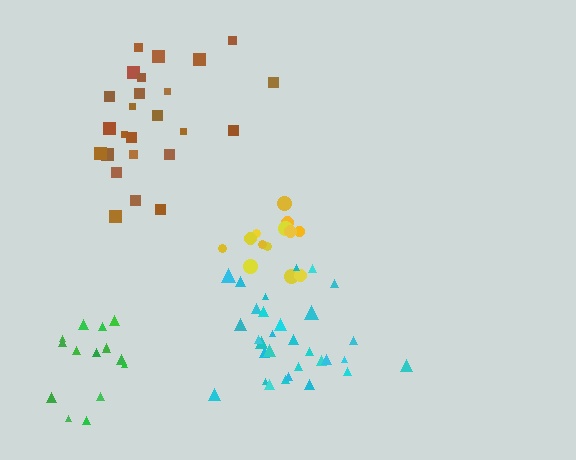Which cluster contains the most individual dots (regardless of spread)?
Cyan (31).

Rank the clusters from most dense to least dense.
yellow, cyan, brown, green.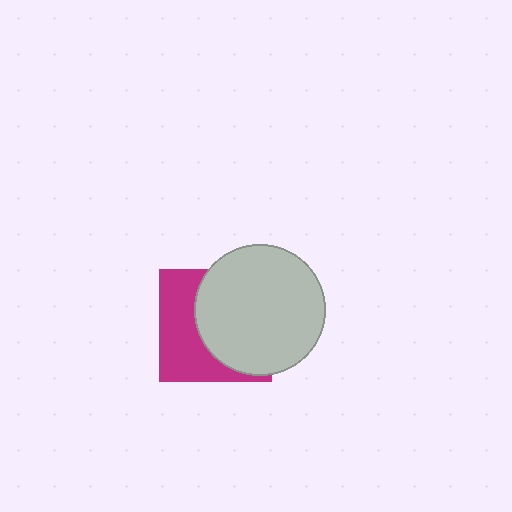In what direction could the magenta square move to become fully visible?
The magenta square could move left. That would shift it out from behind the light gray circle entirely.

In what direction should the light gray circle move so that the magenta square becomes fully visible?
The light gray circle should move right. That is the shortest direction to clear the overlap and leave the magenta square fully visible.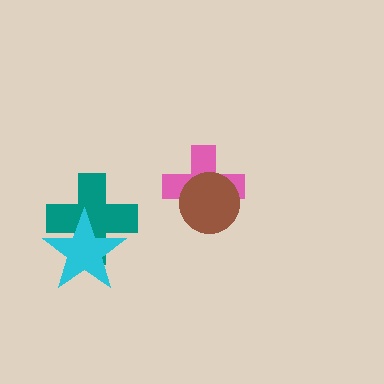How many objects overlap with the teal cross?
1 object overlaps with the teal cross.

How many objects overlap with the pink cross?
1 object overlaps with the pink cross.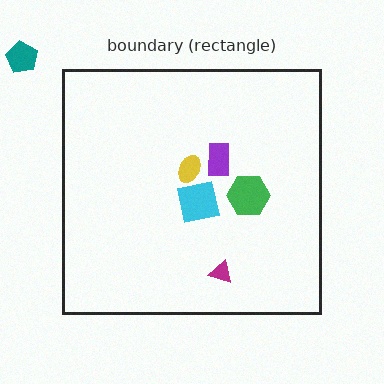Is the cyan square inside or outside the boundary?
Inside.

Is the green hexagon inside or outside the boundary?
Inside.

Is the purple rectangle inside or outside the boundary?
Inside.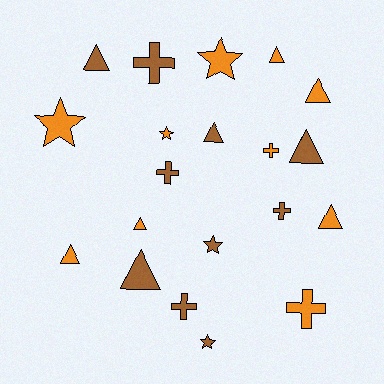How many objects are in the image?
There are 20 objects.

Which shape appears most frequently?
Triangle, with 9 objects.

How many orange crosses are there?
There are 2 orange crosses.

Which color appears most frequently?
Orange, with 10 objects.